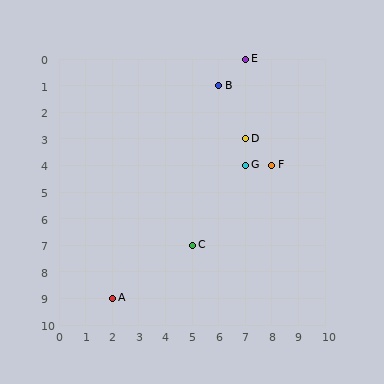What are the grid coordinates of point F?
Point F is at grid coordinates (8, 4).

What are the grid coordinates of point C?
Point C is at grid coordinates (5, 7).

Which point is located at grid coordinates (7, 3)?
Point D is at (7, 3).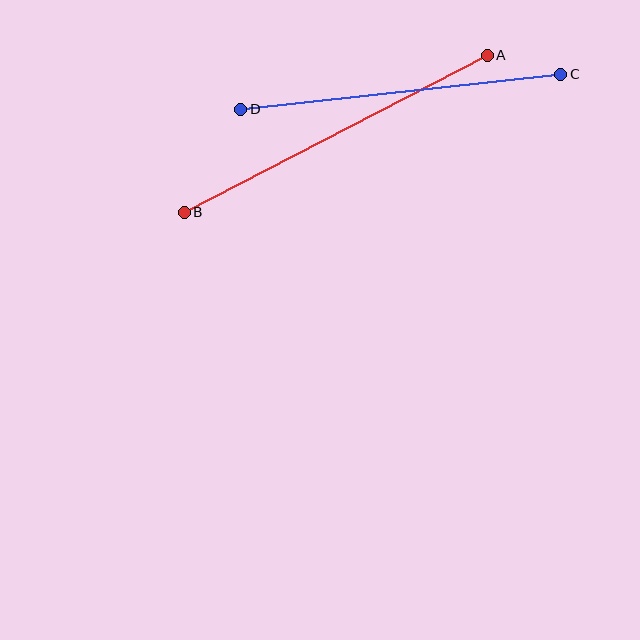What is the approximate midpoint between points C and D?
The midpoint is at approximately (401, 92) pixels.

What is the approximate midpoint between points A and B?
The midpoint is at approximately (336, 134) pixels.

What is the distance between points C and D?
The distance is approximately 322 pixels.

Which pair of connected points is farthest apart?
Points A and B are farthest apart.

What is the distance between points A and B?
The distance is approximately 341 pixels.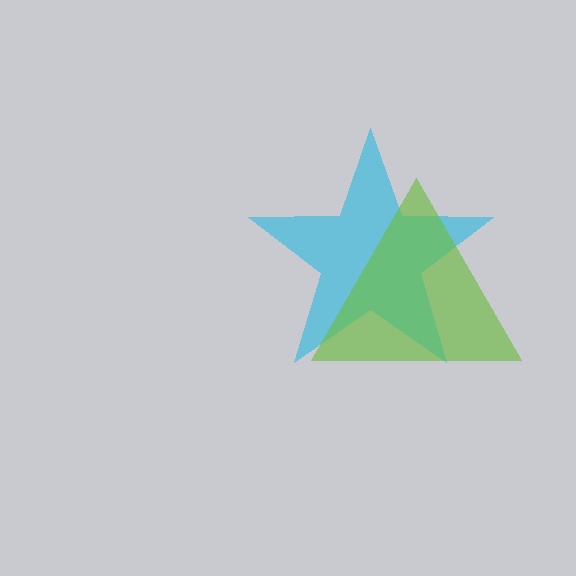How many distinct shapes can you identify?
There are 2 distinct shapes: a cyan star, a lime triangle.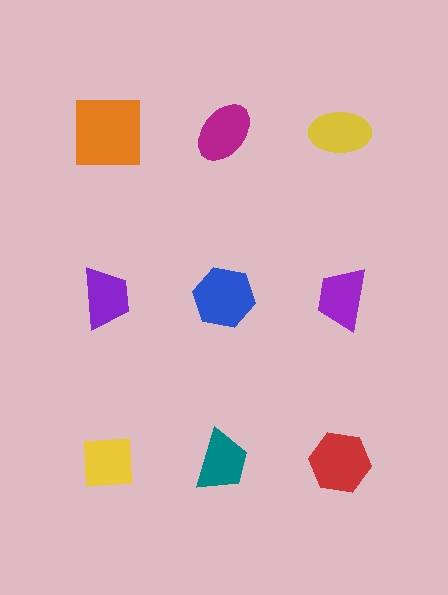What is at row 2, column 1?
A purple trapezoid.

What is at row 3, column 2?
A teal trapezoid.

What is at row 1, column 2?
A magenta ellipse.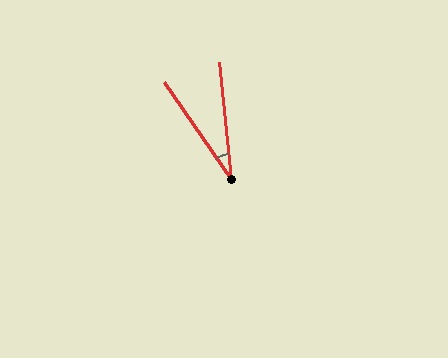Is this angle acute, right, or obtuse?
It is acute.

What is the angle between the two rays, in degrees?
Approximately 29 degrees.